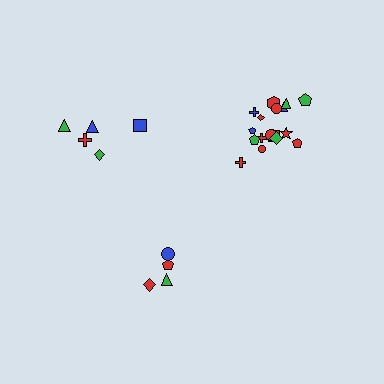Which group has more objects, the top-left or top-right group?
The top-right group.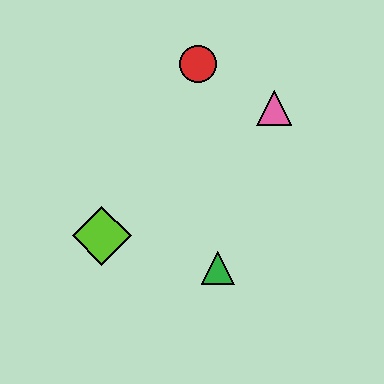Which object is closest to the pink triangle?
The red circle is closest to the pink triangle.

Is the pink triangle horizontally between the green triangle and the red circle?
No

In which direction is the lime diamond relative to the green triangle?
The lime diamond is to the left of the green triangle.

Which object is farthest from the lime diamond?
The pink triangle is farthest from the lime diamond.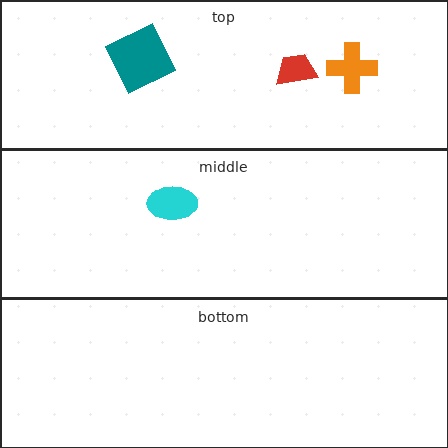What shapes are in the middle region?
The cyan ellipse.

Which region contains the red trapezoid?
The top region.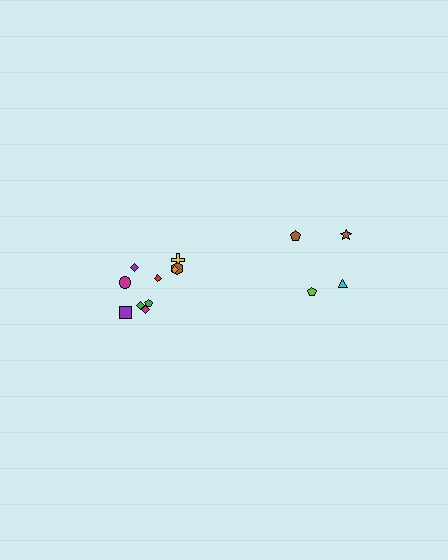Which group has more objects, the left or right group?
The left group.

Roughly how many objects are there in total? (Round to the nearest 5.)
Roughly 15 objects in total.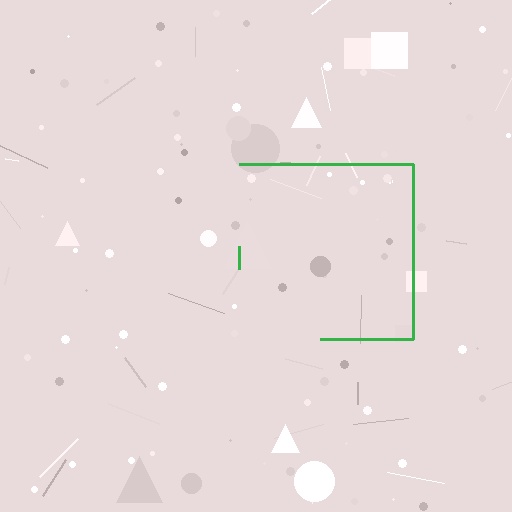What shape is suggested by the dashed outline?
The dashed outline suggests a square.